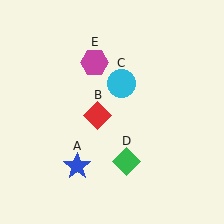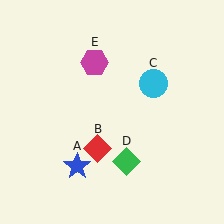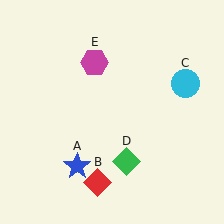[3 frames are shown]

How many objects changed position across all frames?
2 objects changed position: red diamond (object B), cyan circle (object C).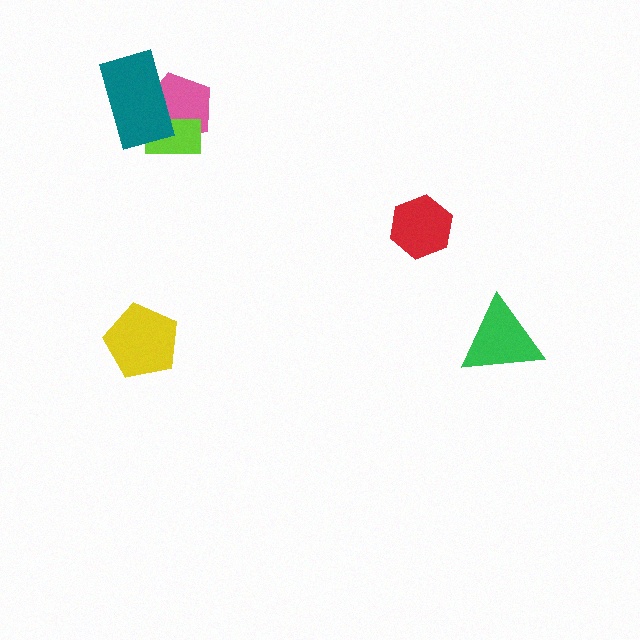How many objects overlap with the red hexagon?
0 objects overlap with the red hexagon.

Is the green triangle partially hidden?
No, no other shape covers it.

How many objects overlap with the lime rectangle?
2 objects overlap with the lime rectangle.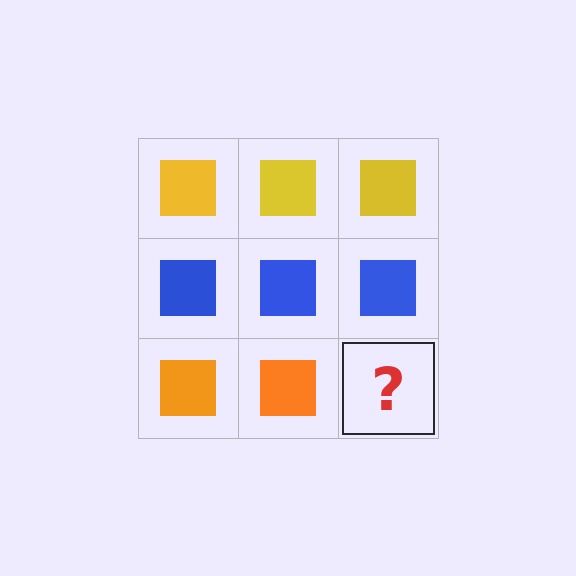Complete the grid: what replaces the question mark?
The question mark should be replaced with an orange square.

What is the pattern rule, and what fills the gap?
The rule is that each row has a consistent color. The gap should be filled with an orange square.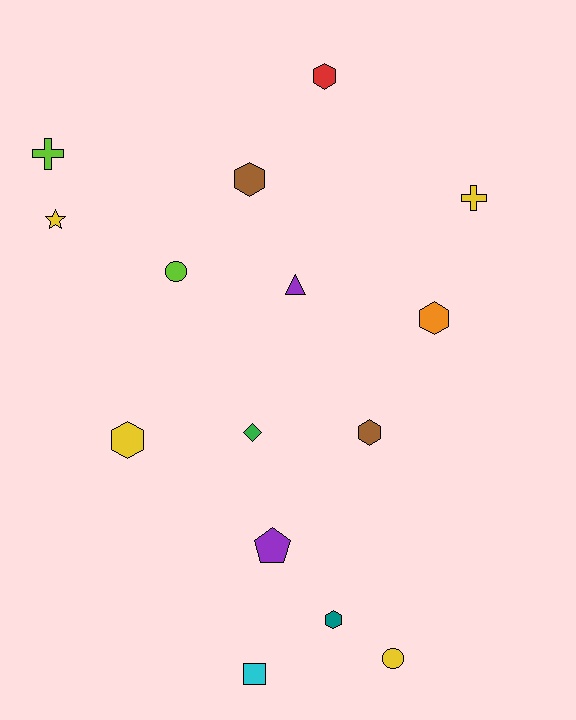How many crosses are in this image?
There are 2 crosses.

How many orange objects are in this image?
There is 1 orange object.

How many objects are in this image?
There are 15 objects.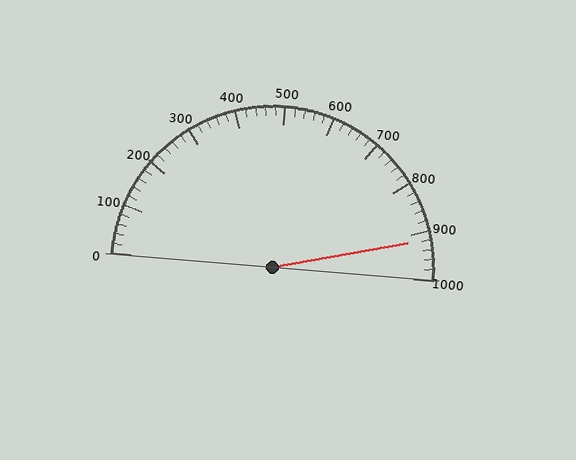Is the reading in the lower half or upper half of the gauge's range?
The reading is in the upper half of the range (0 to 1000).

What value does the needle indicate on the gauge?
The needle indicates approximately 920.